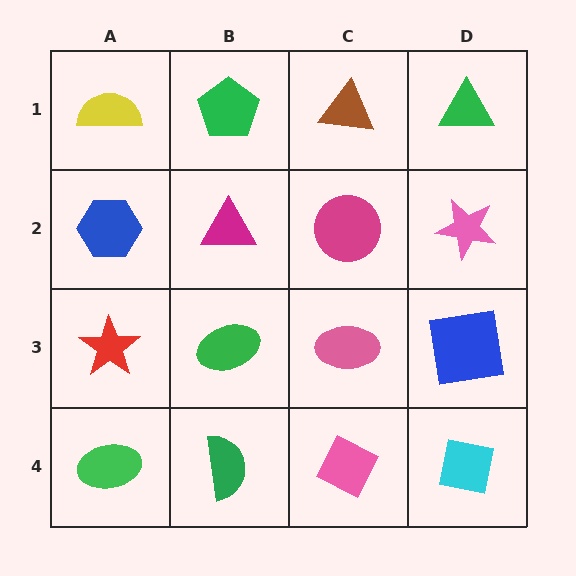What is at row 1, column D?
A green triangle.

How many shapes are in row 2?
4 shapes.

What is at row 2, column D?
A pink star.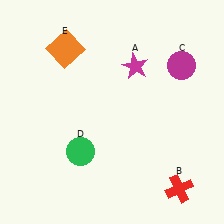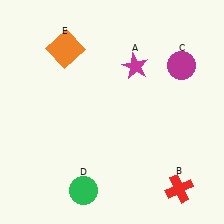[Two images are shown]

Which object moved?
The green circle (D) moved down.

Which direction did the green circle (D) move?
The green circle (D) moved down.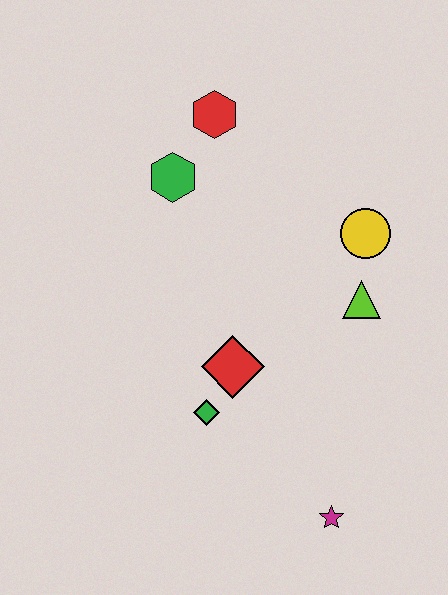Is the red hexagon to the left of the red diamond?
Yes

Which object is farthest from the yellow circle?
The magenta star is farthest from the yellow circle.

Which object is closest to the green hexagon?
The red hexagon is closest to the green hexagon.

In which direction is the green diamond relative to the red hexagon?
The green diamond is below the red hexagon.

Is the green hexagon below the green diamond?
No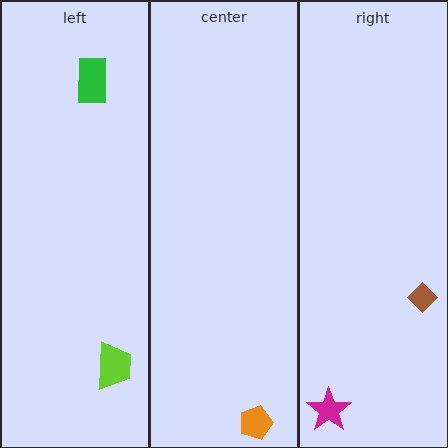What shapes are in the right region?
The brown diamond, the magenta star.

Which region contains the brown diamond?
The right region.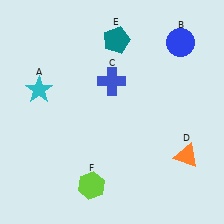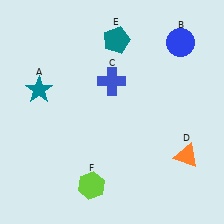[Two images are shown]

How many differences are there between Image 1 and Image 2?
There is 1 difference between the two images.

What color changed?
The star (A) changed from cyan in Image 1 to teal in Image 2.